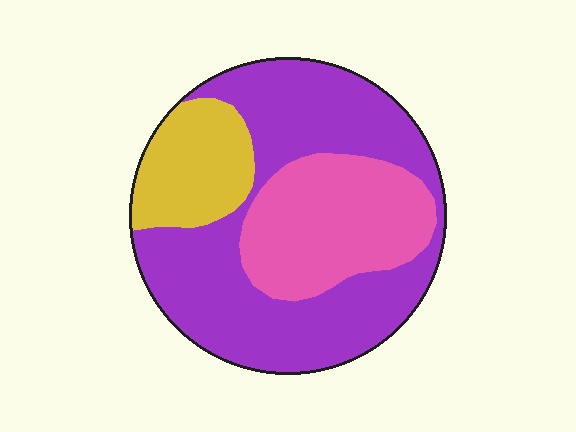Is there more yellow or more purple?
Purple.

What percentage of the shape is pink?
Pink takes up about one quarter (1/4) of the shape.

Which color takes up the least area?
Yellow, at roughly 15%.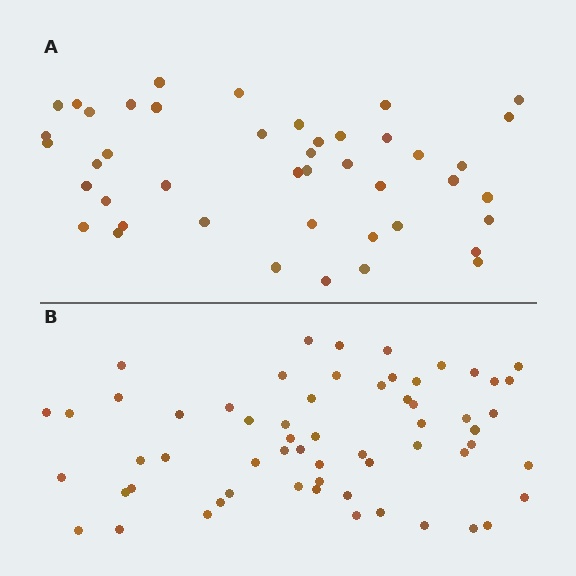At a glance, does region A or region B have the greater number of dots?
Region B (the bottom region) has more dots.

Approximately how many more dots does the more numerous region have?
Region B has approximately 15 more dots than region A.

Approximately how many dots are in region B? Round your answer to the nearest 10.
About 60 dots.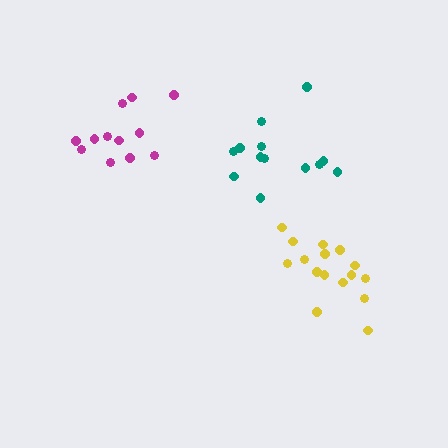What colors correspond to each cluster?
The clusters are colored: teal, yellow, magenta.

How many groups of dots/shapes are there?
There are 3 groups.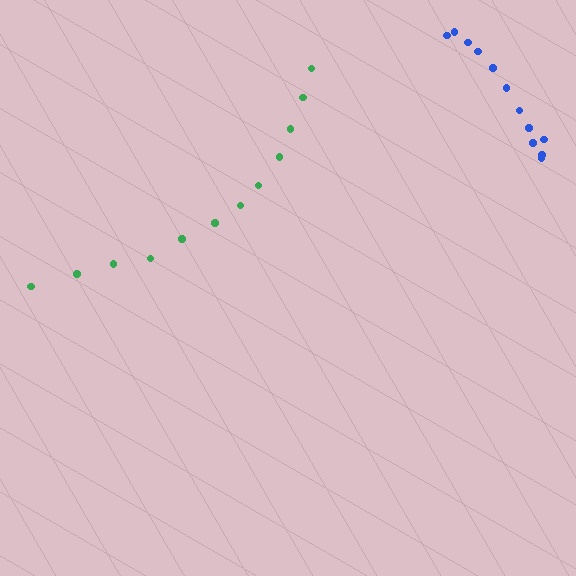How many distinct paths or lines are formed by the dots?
There are 2 distinct paths.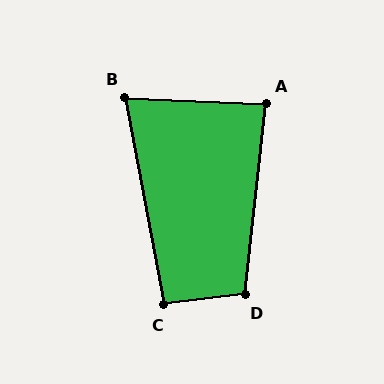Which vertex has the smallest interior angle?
B, at approximately 77 degrees.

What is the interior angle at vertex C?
Approximately 94 degrees (approximately right).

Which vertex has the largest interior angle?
D, at approximately 103 degrees.